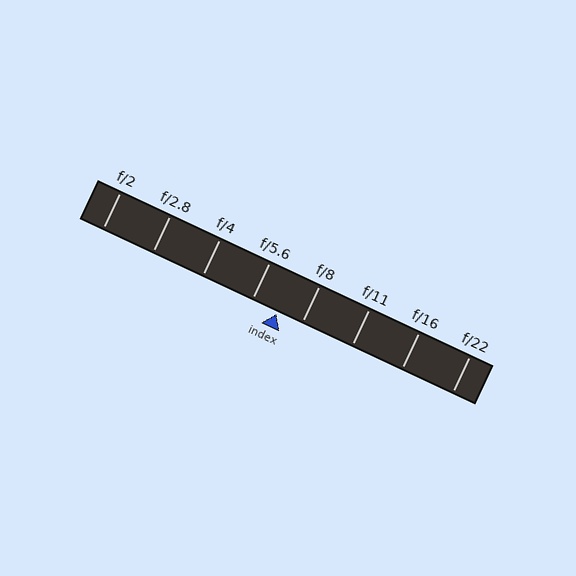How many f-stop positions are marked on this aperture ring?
There are 8 f-stop positions marked.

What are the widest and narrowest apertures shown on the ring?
The widest aperture shown is f/2 and the narrowest is f/22.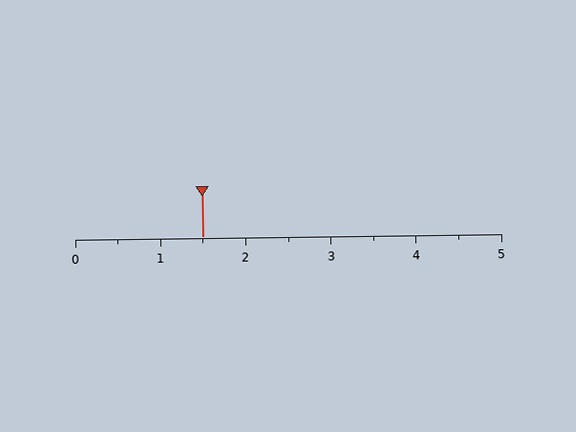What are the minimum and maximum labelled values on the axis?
The axis runs from 0 to 5.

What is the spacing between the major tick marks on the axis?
The major ticks are spaced 1 apart.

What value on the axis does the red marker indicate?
The marker indicates approximately 1.5.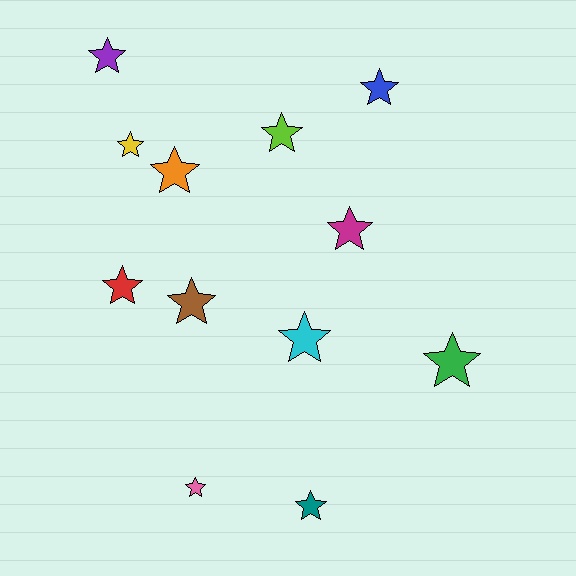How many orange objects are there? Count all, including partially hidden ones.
There is 1 orange object.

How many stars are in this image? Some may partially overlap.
There are 12 stars.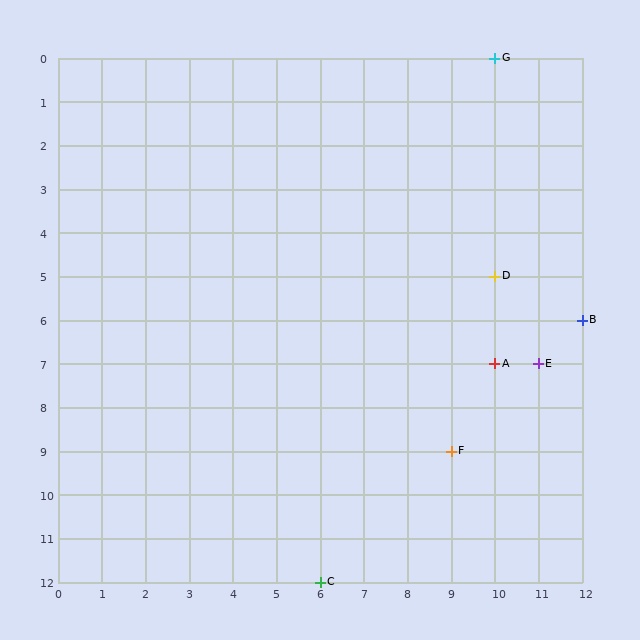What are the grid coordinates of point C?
Point C is at grid coordinates (6, 12).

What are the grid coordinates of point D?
Point D is at grid coordinates (10, 5).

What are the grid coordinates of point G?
Point G is at grid coordinates (10, 0).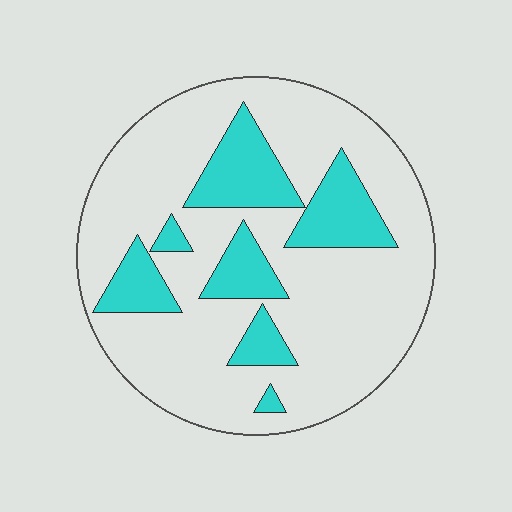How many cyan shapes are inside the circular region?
7.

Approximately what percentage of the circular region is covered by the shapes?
Approximately 25%.